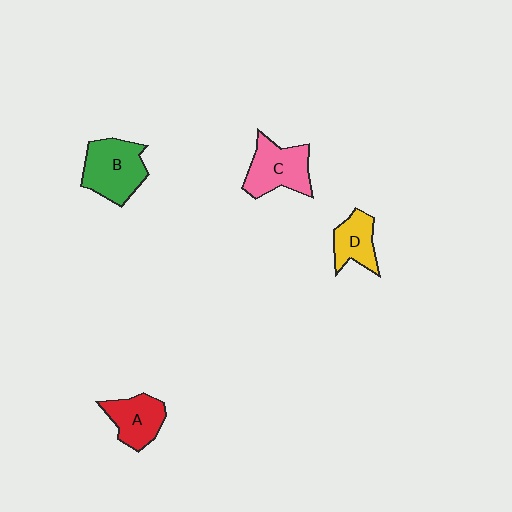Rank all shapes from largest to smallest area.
From largest to smallest: B (green), C (pink), A (red), D (yellow).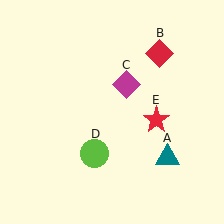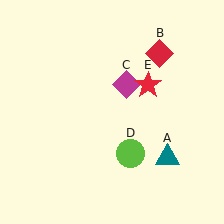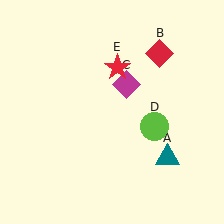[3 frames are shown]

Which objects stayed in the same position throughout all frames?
Teal triangle (object A) and red diamond (object B) and magenta diamond (object C) remained stationary.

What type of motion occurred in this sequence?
The lime circle (object D), red star (object E) rotated counterclockwise around the center of the scene.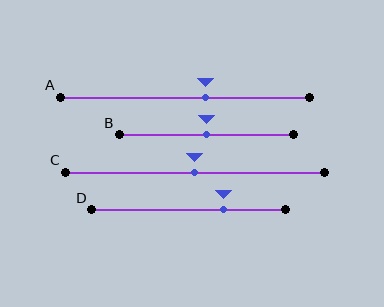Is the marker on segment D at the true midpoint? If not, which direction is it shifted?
No, the marker on segment D is shifted to the right by about 18% of the segment length.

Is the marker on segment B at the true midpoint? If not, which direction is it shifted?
Yes, the marker on segment B is at the true midpoint.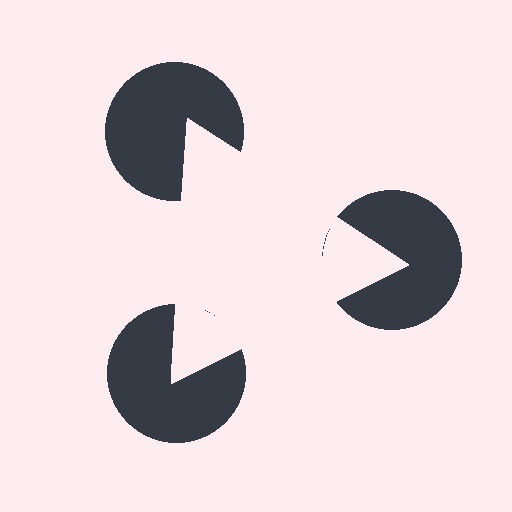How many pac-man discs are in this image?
There are 3 — one at each vertex of the illusory triangle.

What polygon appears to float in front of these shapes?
An illusory triangle — its edges are inferred from the aligned wedge cuts in the pac-man discs, not physically drawn.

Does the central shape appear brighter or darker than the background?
It typically appears slightly brighter than the background, even though no actual brightness change is drawn.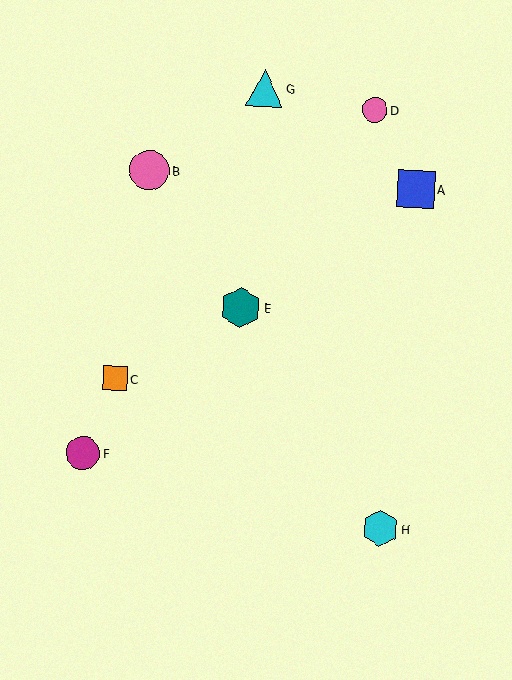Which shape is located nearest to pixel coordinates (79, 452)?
The magenta circle (labeled F) at (83, 453) is nearest to that location.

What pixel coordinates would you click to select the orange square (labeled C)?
Click at (115, 378) to select the orange square C.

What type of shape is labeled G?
Shape G is a cyan triangle.